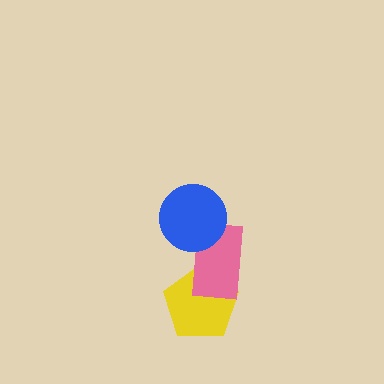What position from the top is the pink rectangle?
The pink rectangle is 2nd from the top.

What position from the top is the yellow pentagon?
The yellow pentagon is 3rd from the top.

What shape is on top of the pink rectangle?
The blue circle is on top of the pink rectangle.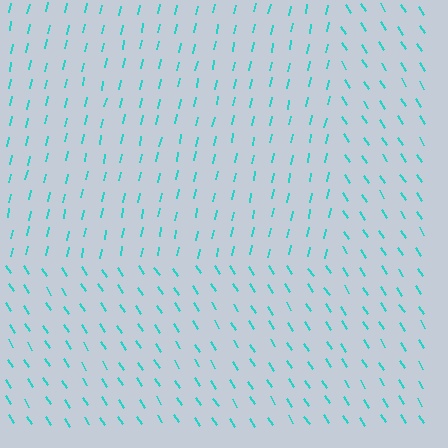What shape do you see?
I see a rectangle.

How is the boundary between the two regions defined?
The boundary is defined purely by a change in line orientation (approximately 45 degrees difference). All lines are the same color and thickness.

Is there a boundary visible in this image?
Yes, there is a texture boundary formed by a change in line orientation.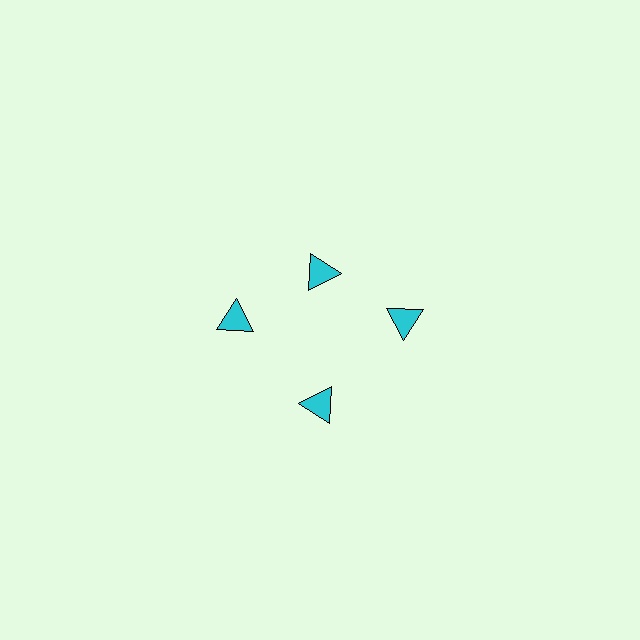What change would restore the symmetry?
The symmetry would be restored by moving it outward, back onto the ring so that all 4 triangles sit at equal angles and equal distance from the center.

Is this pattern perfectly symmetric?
No. The 4 cyan triangles are arranged in a ring, but one element near the 12 o'clock position is pulled inward toward the center, breaking the 4-fold rotational symmetry.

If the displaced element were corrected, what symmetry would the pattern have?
It would have 4-fold rotational symmetry — the pattern would map onto itself every 90 degrees.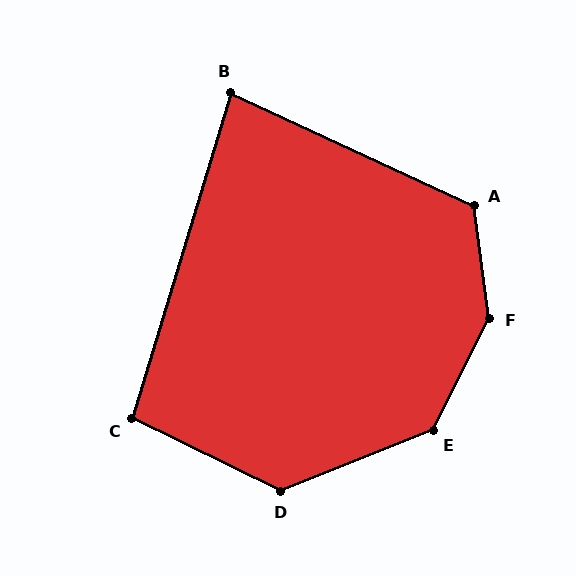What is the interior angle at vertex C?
Approximately 99 degrees (obtuse).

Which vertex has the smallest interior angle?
B, at approximately 82 degrees.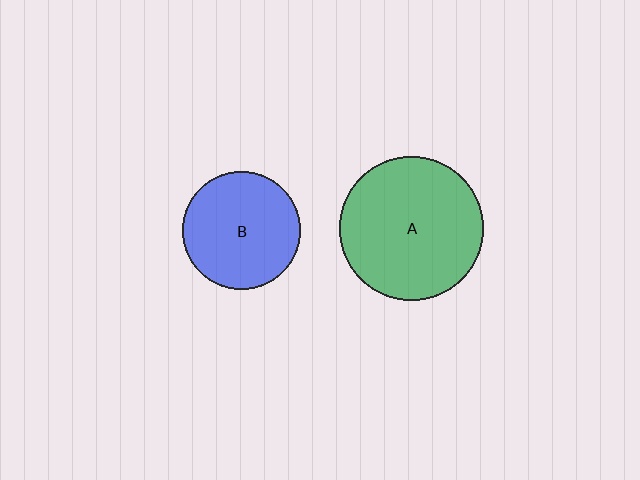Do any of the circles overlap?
No, none of the circles overlap.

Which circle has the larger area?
Circle A (green).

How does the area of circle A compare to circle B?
Approximately 1.5 times.